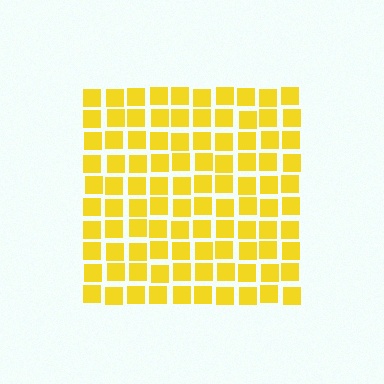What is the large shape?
The large shape is a square.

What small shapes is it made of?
It is made of small squares.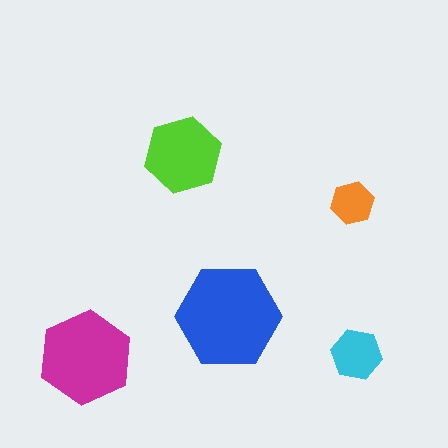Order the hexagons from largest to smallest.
the blue one, the magenta one, the lime one, the cyan one, the orange one.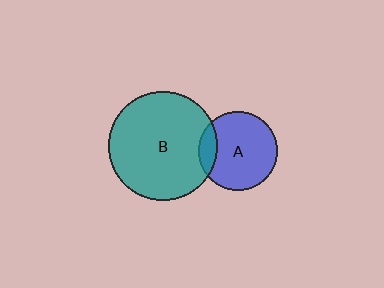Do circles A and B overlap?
Yes.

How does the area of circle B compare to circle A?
Approximately 1.9 times.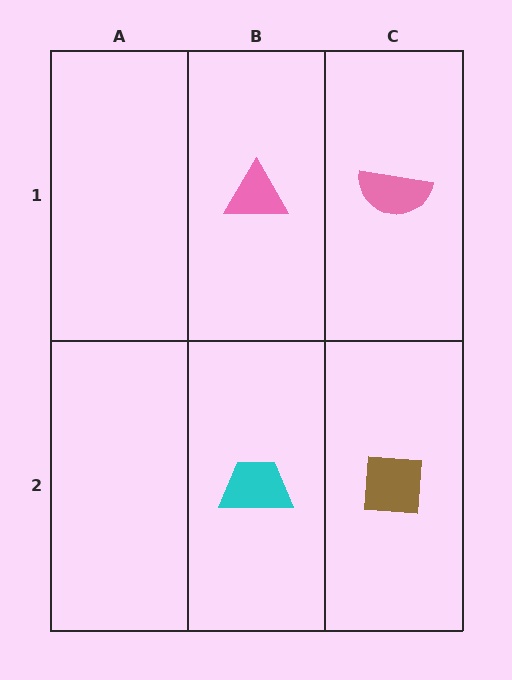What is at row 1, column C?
A pink semicircle.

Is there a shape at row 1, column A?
No, that cell is empty.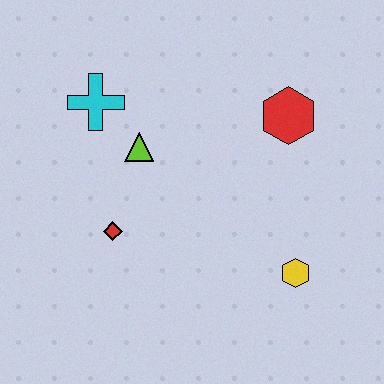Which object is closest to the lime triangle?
The cyan cross is closest to the lime triangle.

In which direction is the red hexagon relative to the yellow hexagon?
The red hexagon is above the yellow hexagon.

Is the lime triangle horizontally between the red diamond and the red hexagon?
Yes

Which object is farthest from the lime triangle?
The yellow hexagon is farthest from the lime triangle.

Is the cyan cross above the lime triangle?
Yes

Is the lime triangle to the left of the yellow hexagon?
Yes